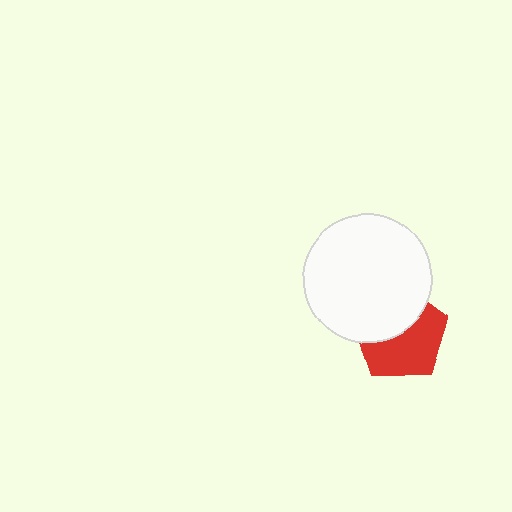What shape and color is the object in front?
The object in front is a white circle.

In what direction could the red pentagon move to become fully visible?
The red pentagon could move down. That would shift it out from behind the white circle entirely.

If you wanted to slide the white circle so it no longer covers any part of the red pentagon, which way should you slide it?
Slide it up — that is the most direct way to separate the two shapes.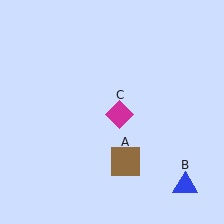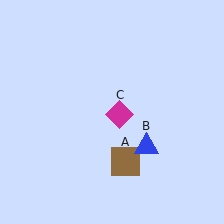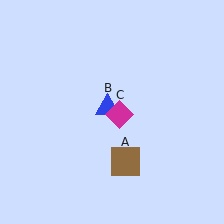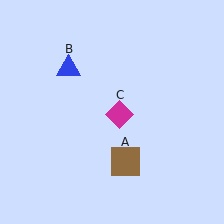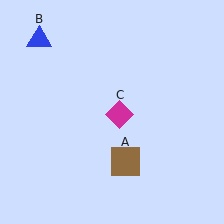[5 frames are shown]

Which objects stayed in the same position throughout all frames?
Brown square (object A) and magenta diamond (object C) remained stationary.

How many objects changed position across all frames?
1 object changed position: blue triangle (object B).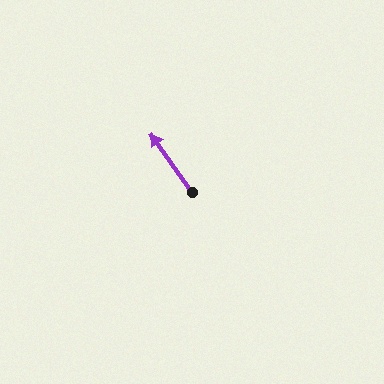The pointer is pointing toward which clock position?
Roughly 11 o'clock.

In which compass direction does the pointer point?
Northwest.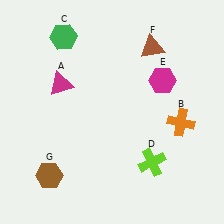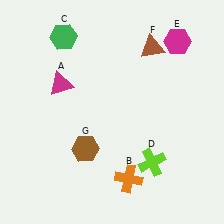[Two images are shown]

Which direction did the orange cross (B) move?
The orange cross (B) moved down.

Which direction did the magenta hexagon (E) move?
The magenta hexagon (E) moved up.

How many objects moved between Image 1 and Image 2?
3 objects moved between the two images.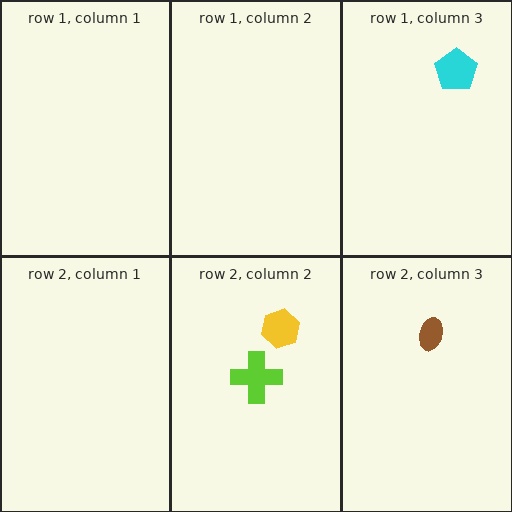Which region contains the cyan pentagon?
The row 1, column 3 region.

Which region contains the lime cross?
The row 2, column 2 region.